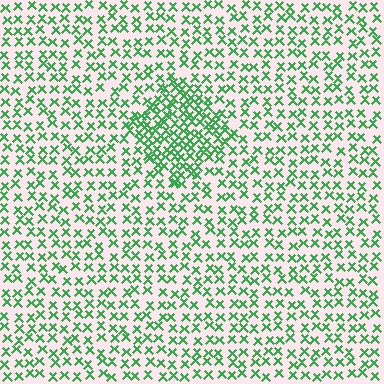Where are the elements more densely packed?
The elements are more densely packed inside the diamond boundary.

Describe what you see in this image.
The image contains small green elements arranged at two different densities. A diamond-shaped region is visible where the elements are more densely packed than the surrounding area.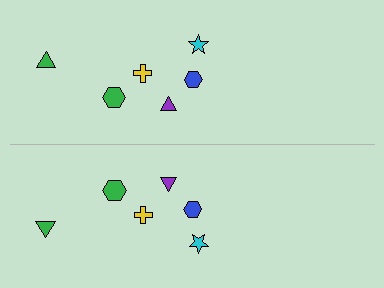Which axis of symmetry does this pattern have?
The pattern has a horizontal axis of symmetry running through the center of the image.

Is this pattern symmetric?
Yes, this pattern has bilateral (reflection) symmetry.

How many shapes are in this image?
There are 12 shapes in this image.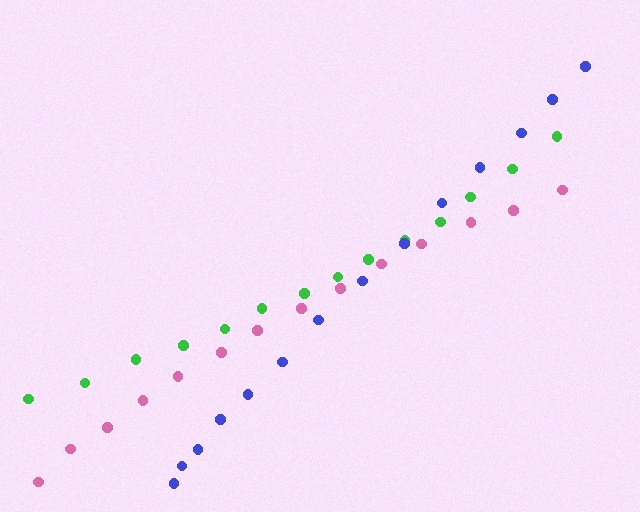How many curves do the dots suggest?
There are 3 distinct paths.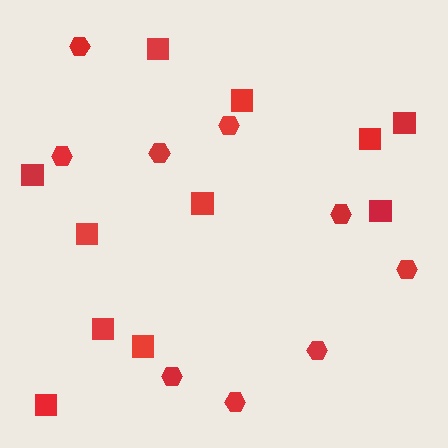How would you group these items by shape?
There are 2 groups: one group of hexagons (9) and one group of squares (11).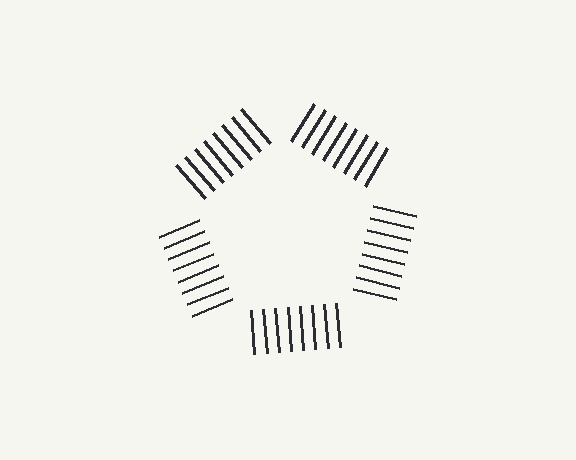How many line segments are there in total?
40 — 8 along each of the 5 edges.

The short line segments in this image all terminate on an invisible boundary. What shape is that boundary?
An illusory pentagon — the line segments terminate on its edges but no continuous stroke is drawn.